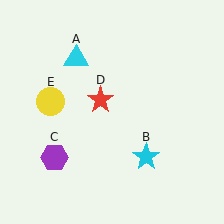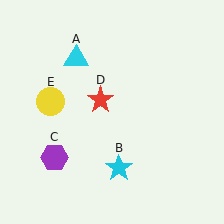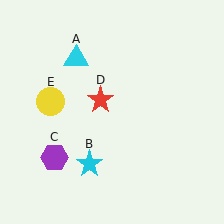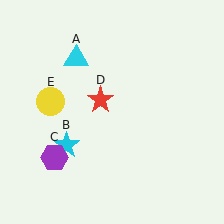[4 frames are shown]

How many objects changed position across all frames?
1 object changed position: cyan star (object B).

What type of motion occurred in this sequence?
The cyan star (object B) rotated clockwise around the center of the scene.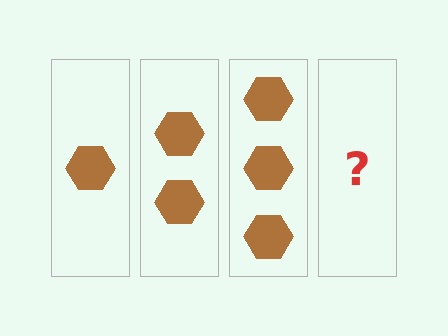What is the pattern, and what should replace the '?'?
The pattern is that each step adds one more hexagon. The '?' should be 4 hexagons.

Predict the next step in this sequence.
The next step is 4 hexagons.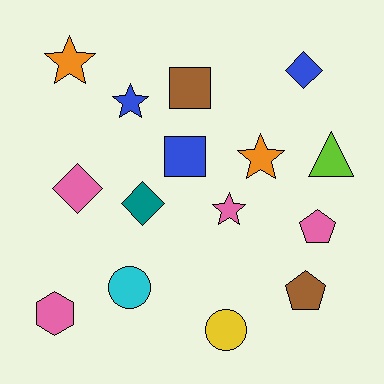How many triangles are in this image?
There is 1 triangle.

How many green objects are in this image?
There are no green objects.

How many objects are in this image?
There are 15 objects.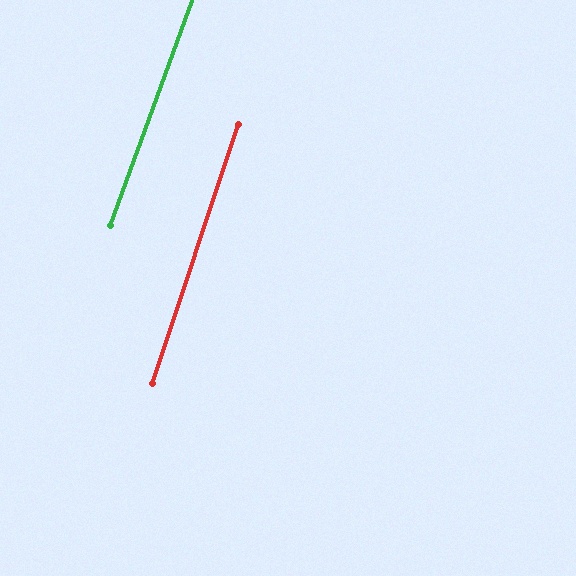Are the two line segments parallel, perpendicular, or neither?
Parallel — their directions differ by only 1.6°.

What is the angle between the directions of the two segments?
Approximately 2 degrees.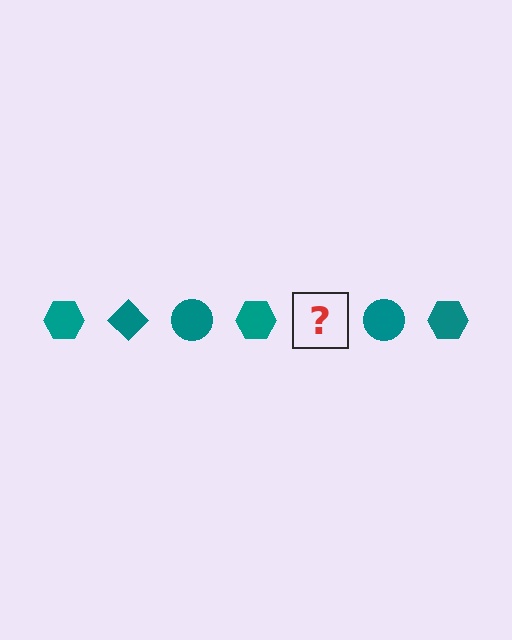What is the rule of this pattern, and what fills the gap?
The rule is that the pattern cycles through hexagon, diamond, circle shapes in teal. The gap should be filled with a teal diamond.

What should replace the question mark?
The question mark should be replaced with a teal diamond.